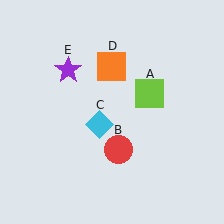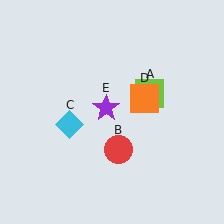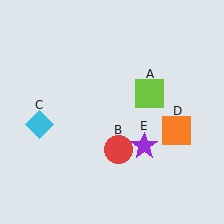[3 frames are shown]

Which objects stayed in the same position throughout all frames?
Lime square (object A) and red circle (object B) remained stationary.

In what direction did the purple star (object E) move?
The purple star (object E) moved down and to the right.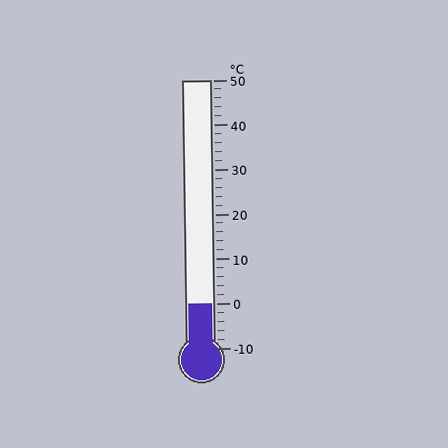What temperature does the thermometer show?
The thermometer shows approximately 0°C.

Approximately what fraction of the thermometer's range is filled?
The thermometer is filled to approximately 15% of its range.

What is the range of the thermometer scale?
The thermometer scale ranges from -10°C to 50°C.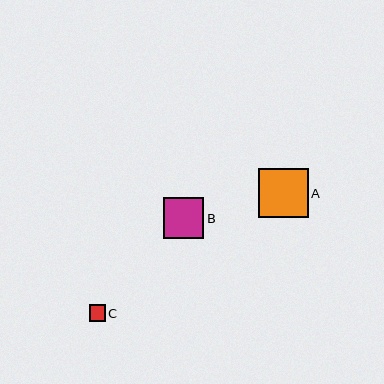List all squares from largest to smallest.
From largest to smallest: A, B, C.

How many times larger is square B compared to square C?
Square B is approximately 2.5 times the size of square C.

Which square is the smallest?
Square C is the smallest with a size of approximately 16 pixels.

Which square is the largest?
Square A is the largest with a size of approximately 50 pixels.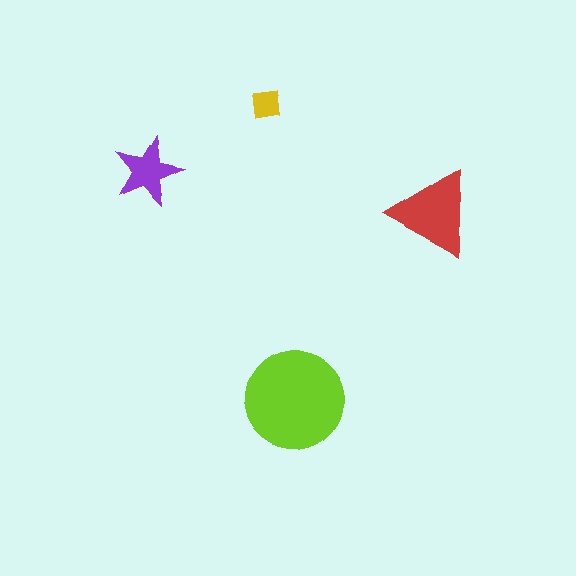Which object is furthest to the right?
The red triangle is rightmost.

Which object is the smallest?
The yellow square.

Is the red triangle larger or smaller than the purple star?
Larger.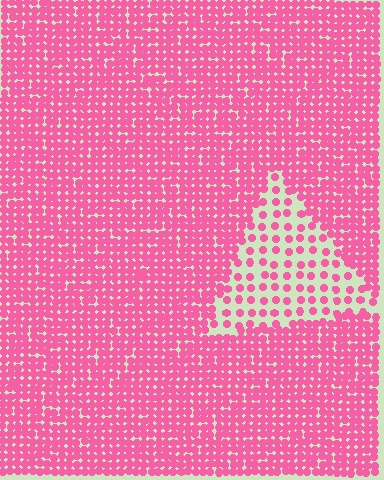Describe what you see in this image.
The image contains small pink elements arranged at two different densities. A triangle-shaped region is visible where the elements are less densely packed than the surrounding area.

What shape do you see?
I see a triangle.